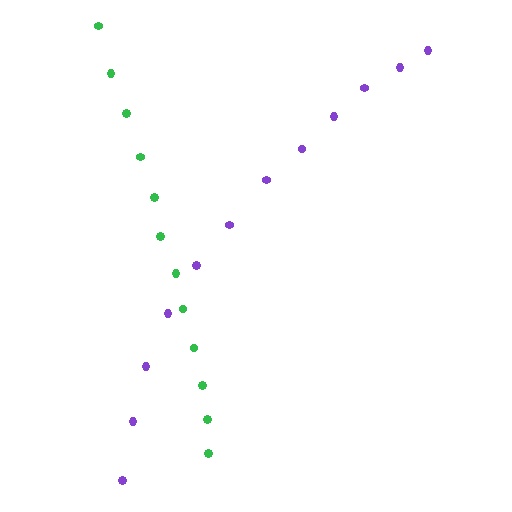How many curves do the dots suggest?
There are 2 distinct paths.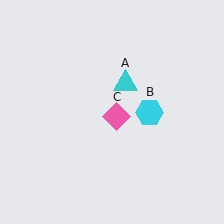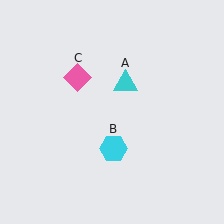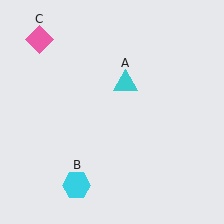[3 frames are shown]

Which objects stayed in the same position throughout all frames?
Cyan triangle (object A) remained stationary.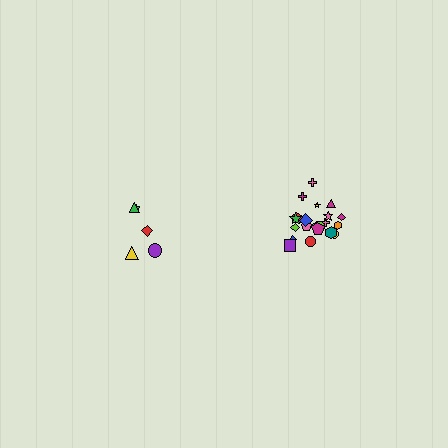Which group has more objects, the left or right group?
The right group.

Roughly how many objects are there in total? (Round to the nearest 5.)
Roughly 25 objects in total.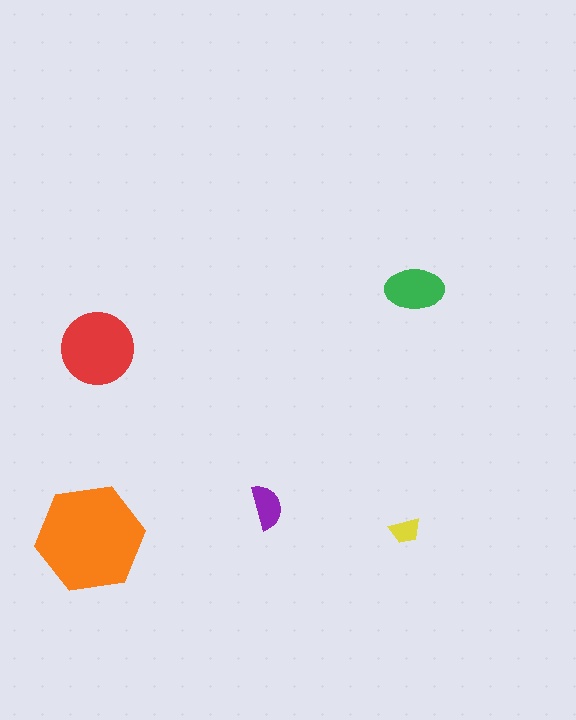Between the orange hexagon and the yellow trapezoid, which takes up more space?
The orange hexagon.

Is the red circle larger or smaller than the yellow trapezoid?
Larger.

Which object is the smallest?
The yellow trapezoid.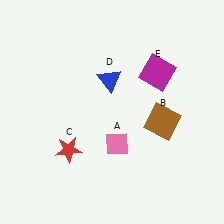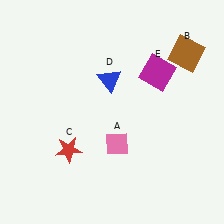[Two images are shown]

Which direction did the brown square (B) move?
The brown square (B) moved up.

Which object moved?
The brown square (B) moved up.